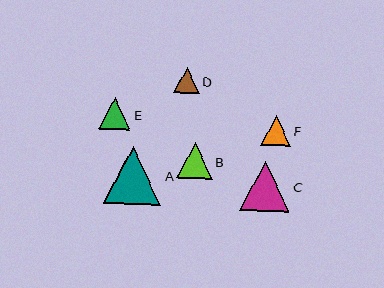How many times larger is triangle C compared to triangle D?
Triangle C is approximately 1.9 times the size of triangle D.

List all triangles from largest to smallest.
From largest to smallest: A, C, B, E, F, D.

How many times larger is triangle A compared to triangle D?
Triangle A is approximately 2.2 times the size of triangle D.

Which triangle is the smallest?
Triangle D is the smallest with a size of approximately 26 pixels.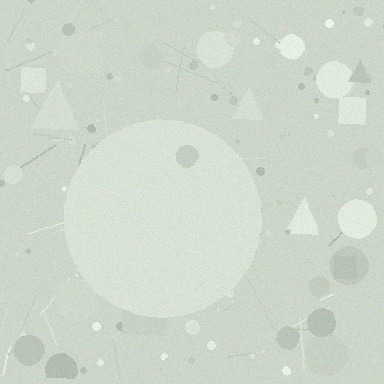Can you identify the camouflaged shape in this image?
The camouflaged shape is a circle.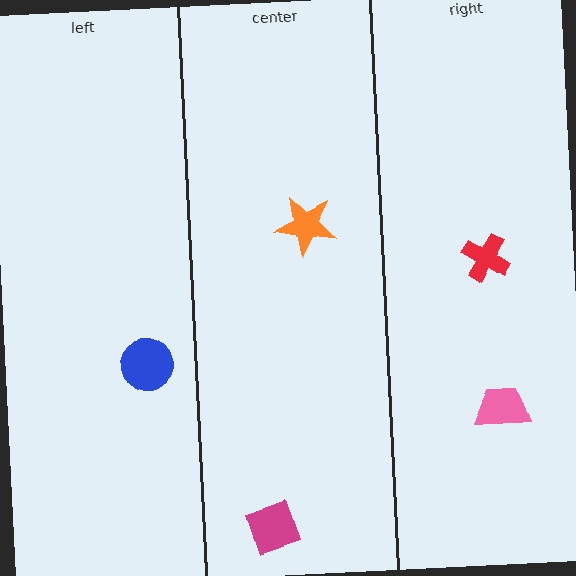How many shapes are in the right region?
2.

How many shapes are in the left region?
1.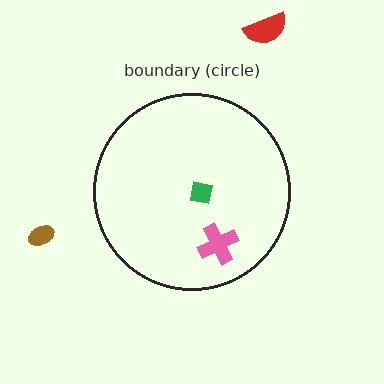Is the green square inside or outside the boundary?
Inside.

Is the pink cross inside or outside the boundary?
Inside.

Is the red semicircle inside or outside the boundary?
Outside.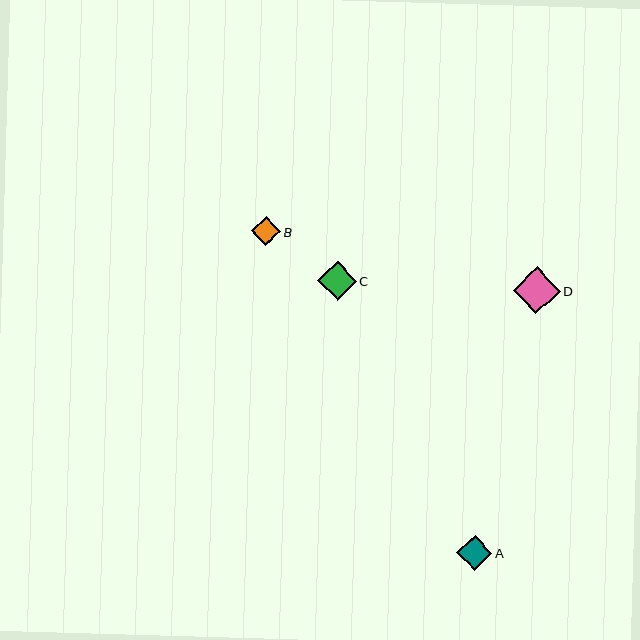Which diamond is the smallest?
Diamond B is the smallest with a size of approximately 29 pixels.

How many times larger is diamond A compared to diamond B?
Diamond A is approximately 1.2 times the size of diamond B.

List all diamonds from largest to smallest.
From largest to smallest: D, C, A, B.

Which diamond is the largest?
Diamond D is the largest with a size of approximately 47 pixels.